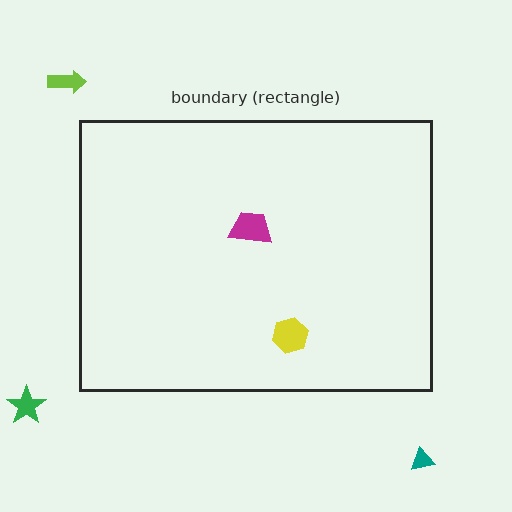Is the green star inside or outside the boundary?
Outside.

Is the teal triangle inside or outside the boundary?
Outside.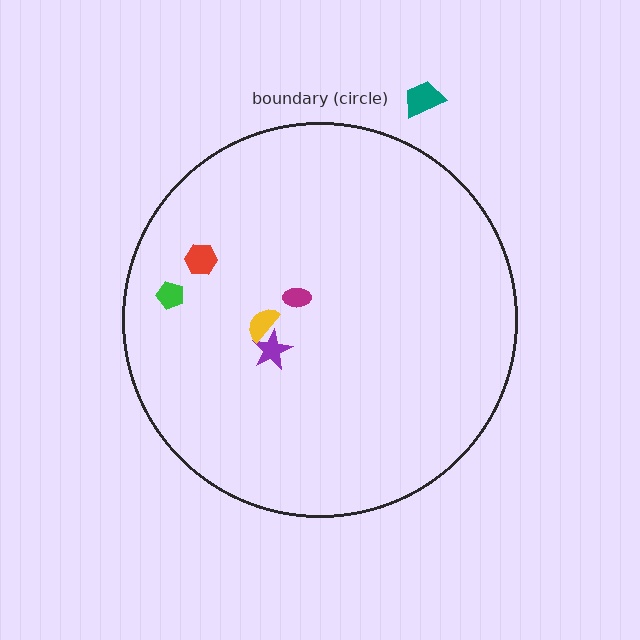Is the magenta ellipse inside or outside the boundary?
Inside.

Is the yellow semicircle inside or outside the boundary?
Inside.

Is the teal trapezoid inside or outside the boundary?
Outside.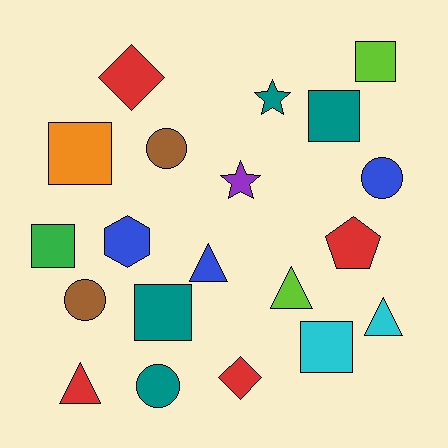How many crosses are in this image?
There are no crosses.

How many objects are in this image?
There are 20 objects.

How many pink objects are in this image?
There are no pink objects.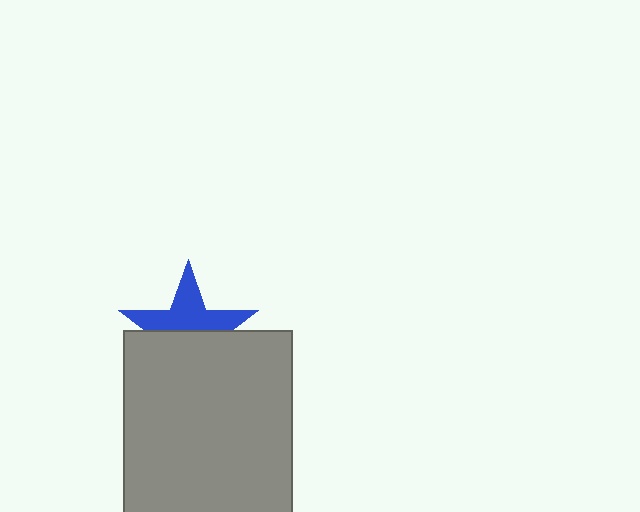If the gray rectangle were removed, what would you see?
You would see the complete blue star.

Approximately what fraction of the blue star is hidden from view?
Roughly 51% of the blue star is hidden behind the gray rectangle.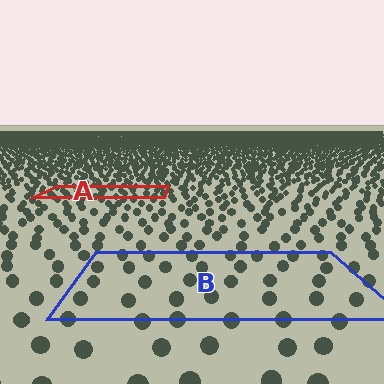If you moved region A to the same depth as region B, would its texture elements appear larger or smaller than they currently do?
They would appear larger. At a closer depth, the same texture elements are projected at a bigger on-screen size.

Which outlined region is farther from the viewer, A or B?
Region A is farther from the viewer — the texture elements inside it appear smaller and more densely packed.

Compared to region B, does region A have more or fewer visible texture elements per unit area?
Region A has more texture elements per unit area — they are packed more densely because it is farther away.